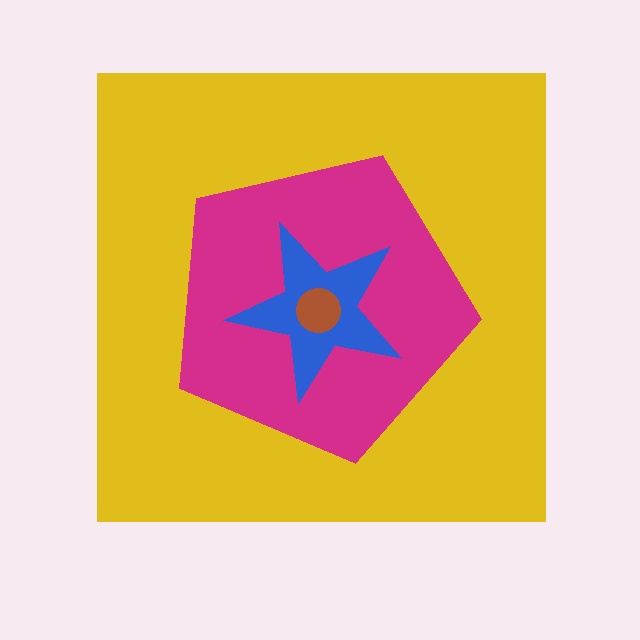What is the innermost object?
The brown circle.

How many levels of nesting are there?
4.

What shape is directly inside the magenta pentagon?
The blue star.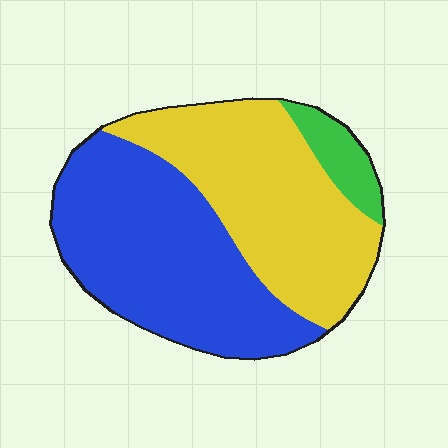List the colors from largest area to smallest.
From largest to smallest: blue, yellow, green.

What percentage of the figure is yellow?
Yellow takes up about two fifths (2/5) of the figure.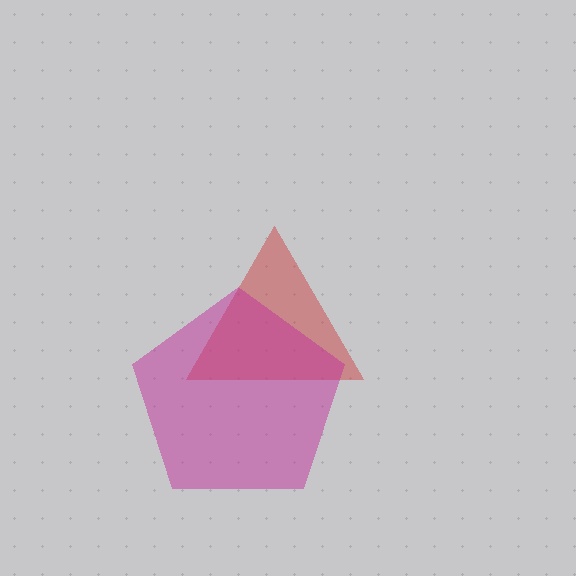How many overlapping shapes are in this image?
There are 2 overlapping shapes in the image.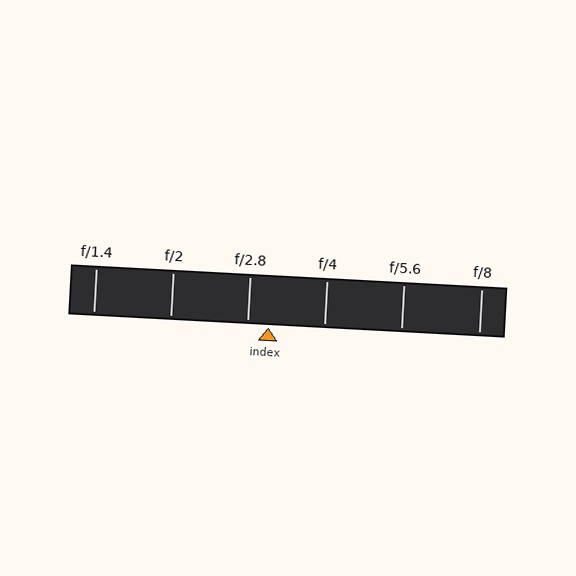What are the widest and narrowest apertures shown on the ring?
The widest aperture shown is f/1.4 and the narrowest is f/8.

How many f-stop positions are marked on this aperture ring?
There are 6 f-stop positions marked.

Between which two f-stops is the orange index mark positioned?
The index mark is between f/2.8 and f/4.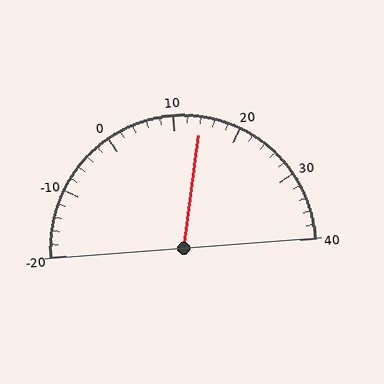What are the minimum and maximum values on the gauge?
The gauge ranges from -20 to 40.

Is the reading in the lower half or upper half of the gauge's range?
The reading is in the upper half of the range (-20 to 40).